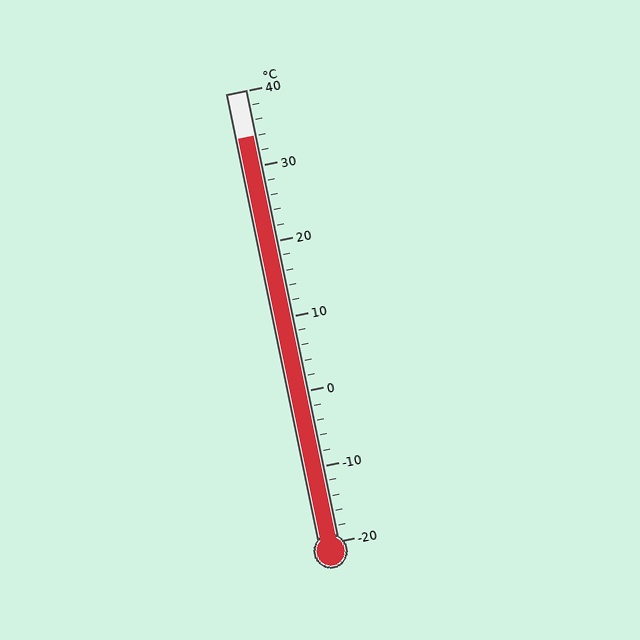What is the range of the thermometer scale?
The thermometer scale ranges from -20°C to 40°C.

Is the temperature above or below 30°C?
The temperature is above 30°C.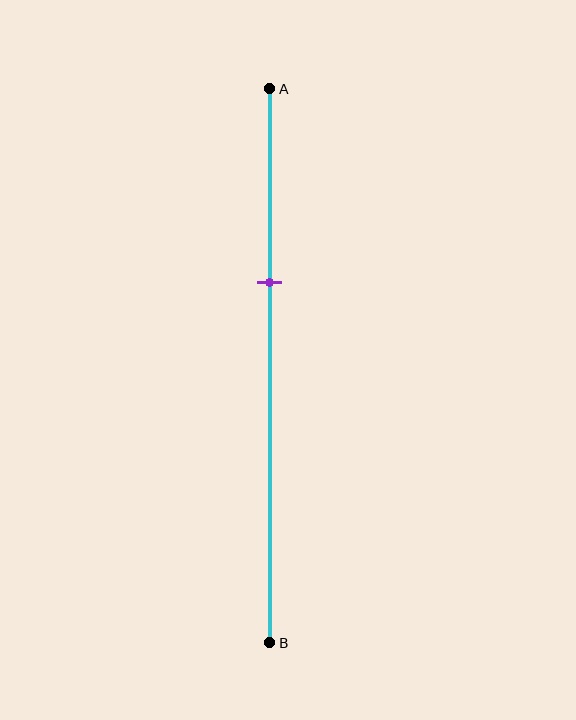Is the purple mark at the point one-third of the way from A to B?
Yes, the mark is approximately at the one-third point.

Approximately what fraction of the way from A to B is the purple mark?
The purple mark is approximately 35% of the way from A to B.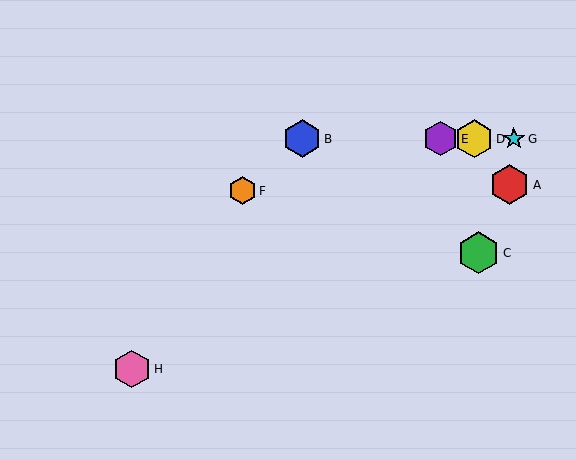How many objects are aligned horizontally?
4 objects (B, D, E, G) are aligned horizontally.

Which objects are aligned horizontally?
Objects B, D, E, G are aligned horizontally.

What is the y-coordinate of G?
Object G is at y≈139.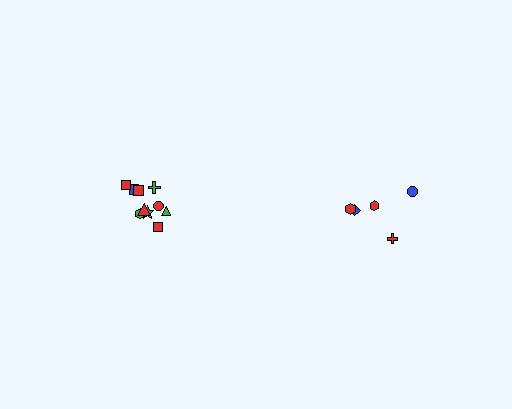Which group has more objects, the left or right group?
The left group.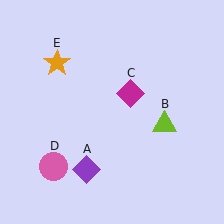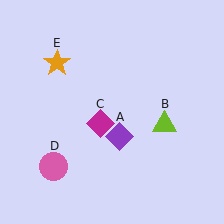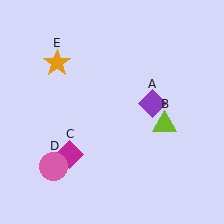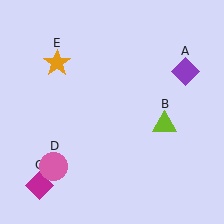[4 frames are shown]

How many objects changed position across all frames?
2 objects changed position: purple diamond (object A), magenta diamond (object C).